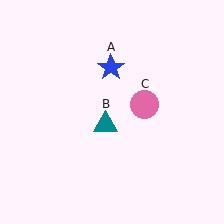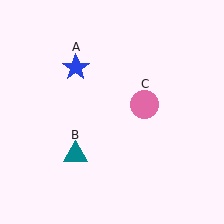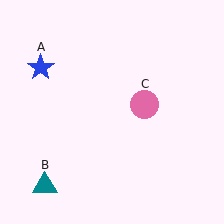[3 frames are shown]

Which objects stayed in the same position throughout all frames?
Pink circle (object C) remained stationary.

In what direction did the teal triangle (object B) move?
The teal triangle (object B) moved down and to the left.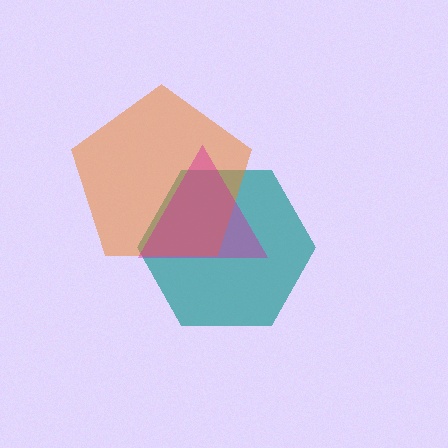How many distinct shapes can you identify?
There are 3 distinct shapes: a teal hexagon, an orange pentagon, a magenta triangle.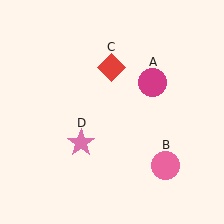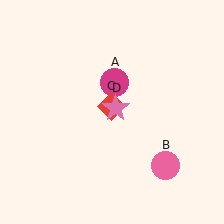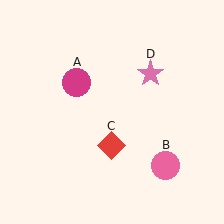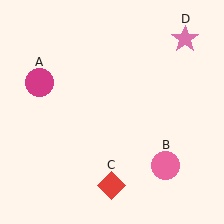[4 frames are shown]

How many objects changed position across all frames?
3 objects changed position: magenta circle (object A), red diamond (object C), pink star (object D).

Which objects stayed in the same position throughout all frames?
Pink circle (object B) remained stationary.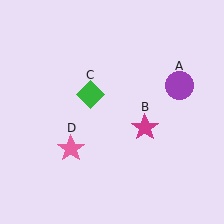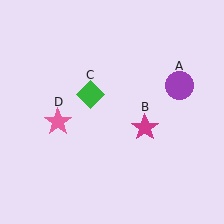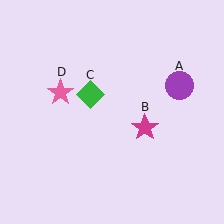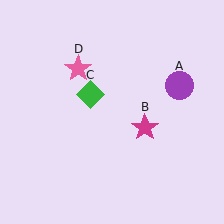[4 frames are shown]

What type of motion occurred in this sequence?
The pink star (object D) rotated clockwise around the center of the scene.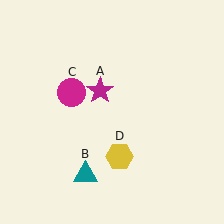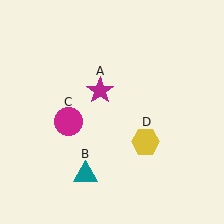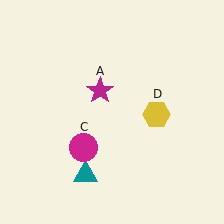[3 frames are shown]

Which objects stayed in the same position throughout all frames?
Magenta star (object A) and teal triangle (object B) remained stationary.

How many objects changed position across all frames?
2 objects changed position: magenta circle (object C), yellow hexagon (object D).